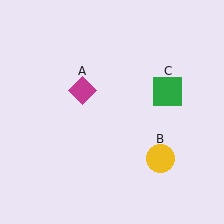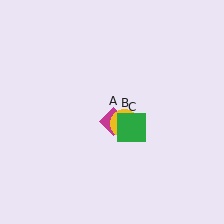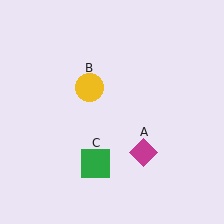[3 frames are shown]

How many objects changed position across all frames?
3 objects changed position: magenta diamond (object A), yellow circle (object B), green square (object C).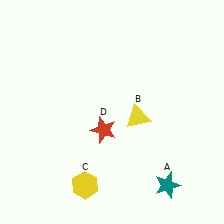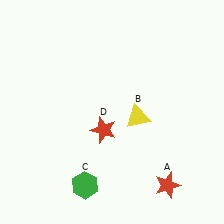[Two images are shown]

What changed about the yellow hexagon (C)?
In Image 1, C is yellow. In Image 2, it changed to green.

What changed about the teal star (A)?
In Image 1, A is teal. In Image 2, it changed to red.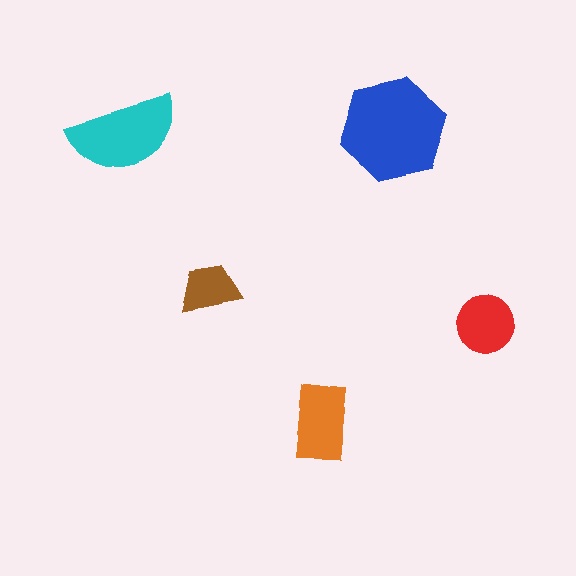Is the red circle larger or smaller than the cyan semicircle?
Smaller.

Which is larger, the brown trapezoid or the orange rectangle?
The orange rectangle.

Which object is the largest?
The blue hexagon.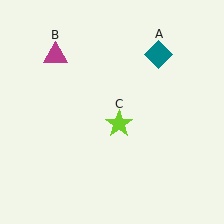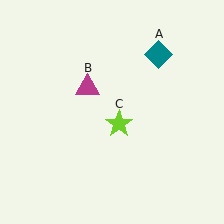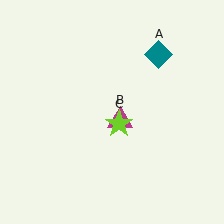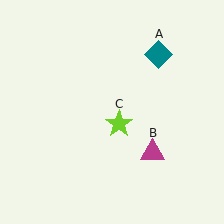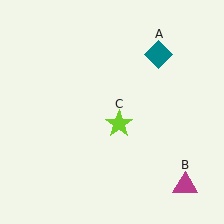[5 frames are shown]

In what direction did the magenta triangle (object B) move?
The magenta triangle (object B) moved down and to the right.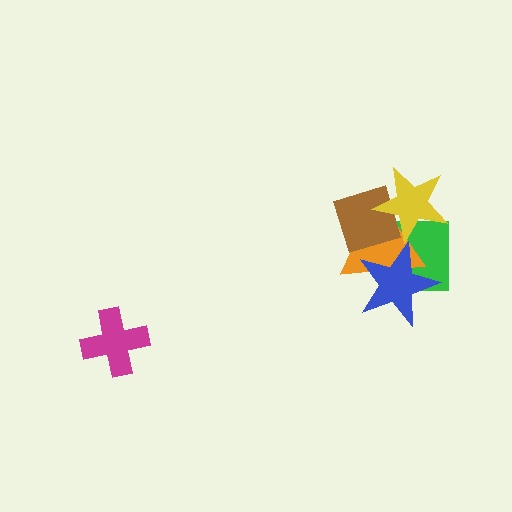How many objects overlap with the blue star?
3 objects overlap with the blue star.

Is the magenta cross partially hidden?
No, no other shape covers it.